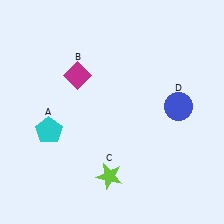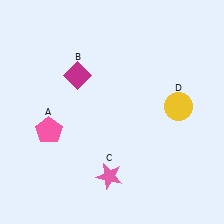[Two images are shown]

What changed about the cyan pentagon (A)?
In Image 1, A is cyan. In Image 2, it changed to pink.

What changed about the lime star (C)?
In Image 1, C is lime. In Image 2, it changed to pink.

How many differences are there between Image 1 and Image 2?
There are 3 differences between the two images.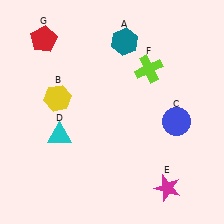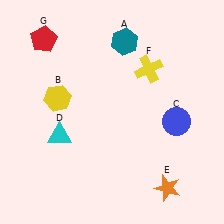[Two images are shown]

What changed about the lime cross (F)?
In Image 1, F is lime. In Image 2, it changed to yellow.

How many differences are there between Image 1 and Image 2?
There are 2 differences between the two images.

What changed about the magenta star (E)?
In Image 1, E is magenta. In Image 2, it changed to orange.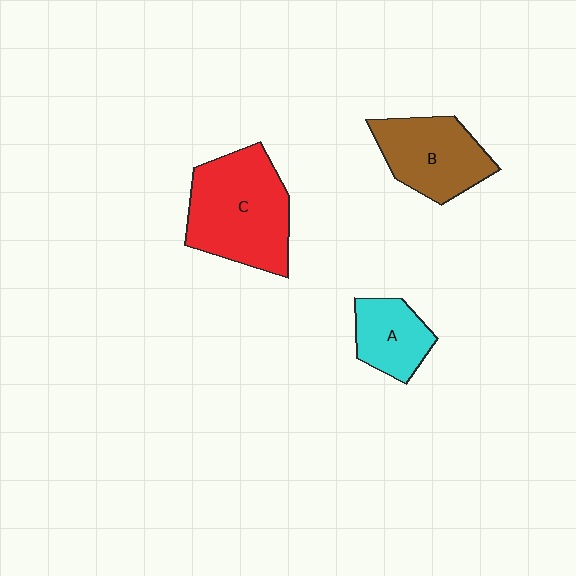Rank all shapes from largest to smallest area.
From largest to smallest: C (red), B (brown), A (cyan).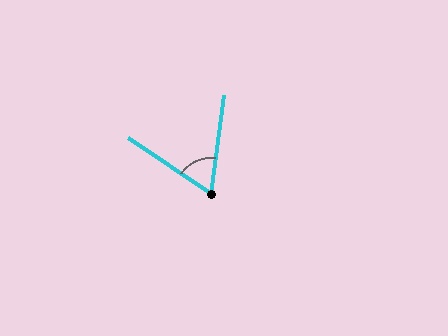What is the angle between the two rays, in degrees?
Approximately 64 degrees.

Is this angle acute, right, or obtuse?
It is acute.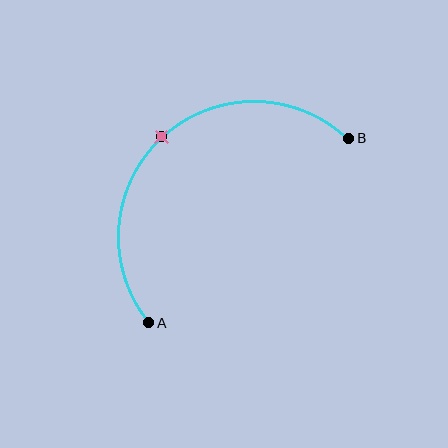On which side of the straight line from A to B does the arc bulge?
The arc bulges above and to the left of the straight line connecting A and B.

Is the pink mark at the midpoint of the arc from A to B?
Yes. The pink mark lies on the arc at equal arc-length from both A and B — it is the arc midpoint.